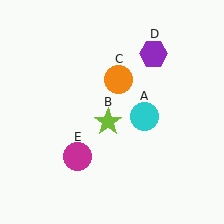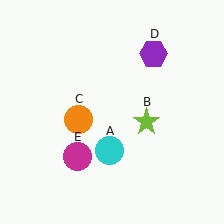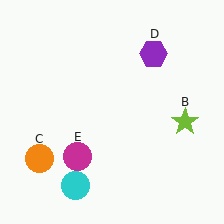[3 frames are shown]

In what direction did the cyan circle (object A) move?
The cyan circle (object A) moved down and to the left.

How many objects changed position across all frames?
3 objects changed position: cyan circle (object A), lime star (object B), orange circle (object C).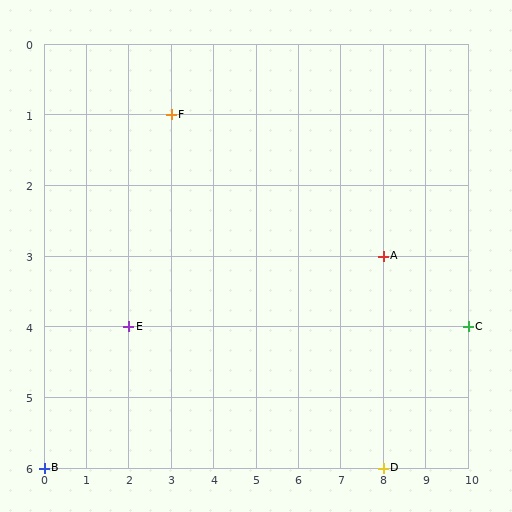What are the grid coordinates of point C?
Point C is at grid coordinates (10, 4).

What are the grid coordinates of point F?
Point F is at grid coordinates (3, 1).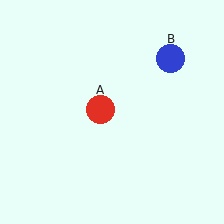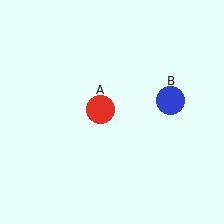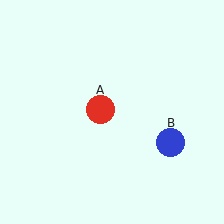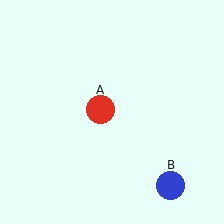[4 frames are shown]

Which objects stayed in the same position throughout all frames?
Red circle (object A) remained stationary.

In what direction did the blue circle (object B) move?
The blue circle (object B) moved down.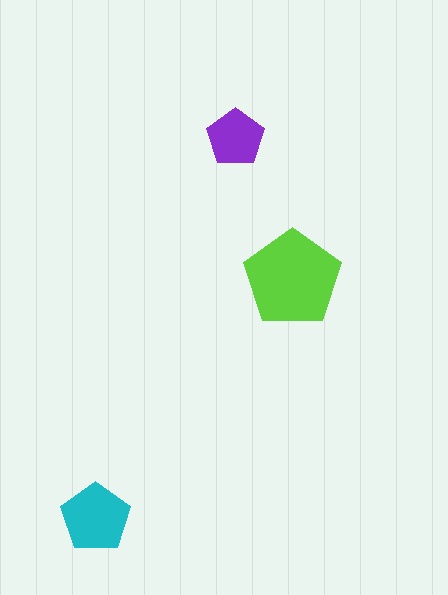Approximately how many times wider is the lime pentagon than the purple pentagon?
About 1.5 times wider.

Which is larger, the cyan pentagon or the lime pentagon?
The lime one.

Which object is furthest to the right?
The lime pentagon is rightmost.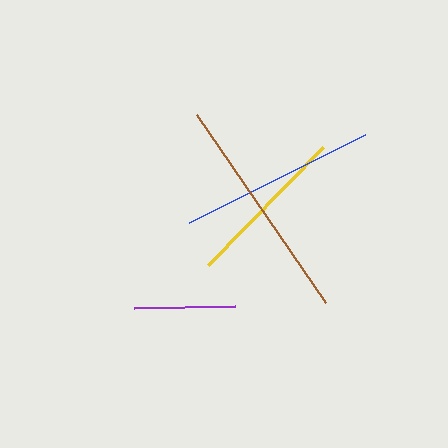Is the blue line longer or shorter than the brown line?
The brown line is longer than the blue line.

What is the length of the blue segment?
The blue segment is approximately 197 pixels long.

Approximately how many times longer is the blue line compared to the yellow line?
The blue line is approximately 1.2 times the length of the yellow line.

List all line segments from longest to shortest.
From longest to shortest: brown, blue, yellow, purple.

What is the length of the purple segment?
The purple segment is approximately 100 pixels long.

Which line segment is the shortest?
The purple line is the shortest at approximately 100 pixels.